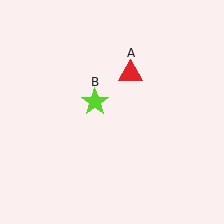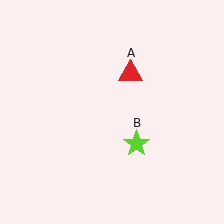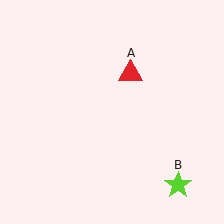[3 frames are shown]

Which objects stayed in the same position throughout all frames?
Red triangle (object A) remained stationary.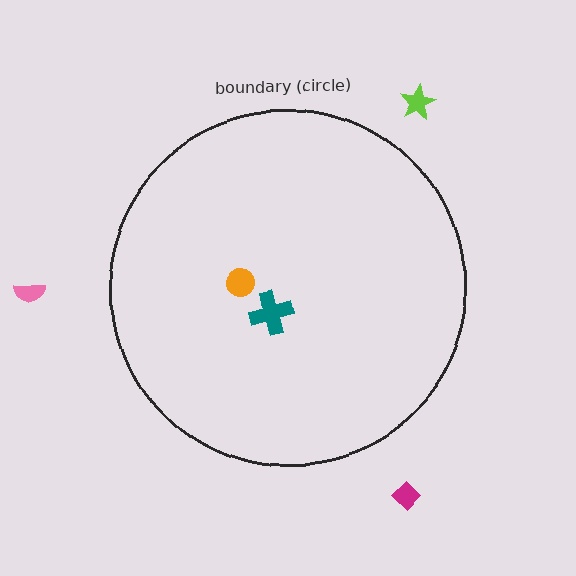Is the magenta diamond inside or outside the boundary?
Outside.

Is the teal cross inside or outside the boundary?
Inside.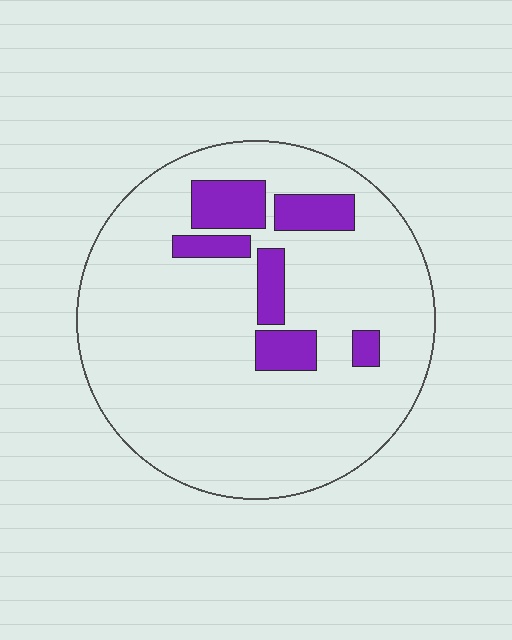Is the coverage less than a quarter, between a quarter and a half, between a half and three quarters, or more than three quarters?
Less than a quarter.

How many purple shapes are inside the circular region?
6.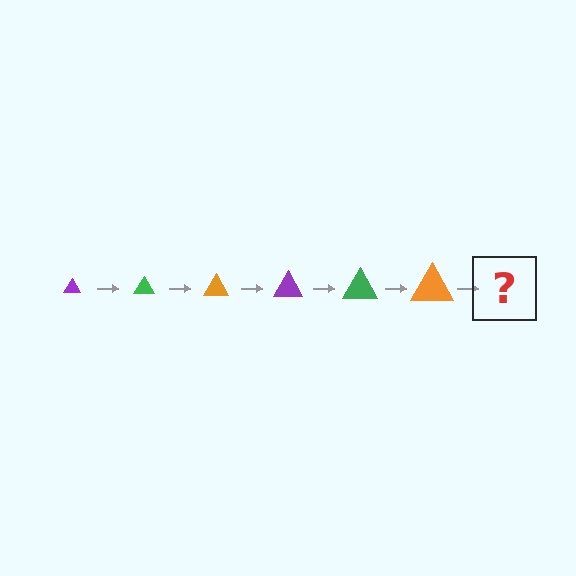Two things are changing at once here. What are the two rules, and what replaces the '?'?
The two rules are that the triangle grows larger each step and the color cycles through purple, green, and orange. The '?' should be a purple triangle, larger than the previous one.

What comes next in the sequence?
The next element should be a purple triangle, larger than the previous one.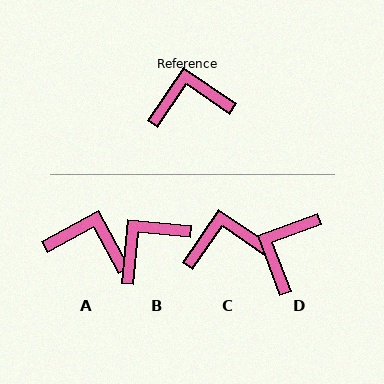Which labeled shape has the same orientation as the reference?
C.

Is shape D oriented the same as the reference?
No, it is off by about 55 degrees.